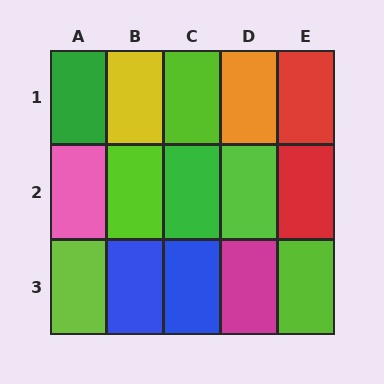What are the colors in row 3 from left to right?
Lime, blue, blue, magenta, lime.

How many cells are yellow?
1 cell is yellow.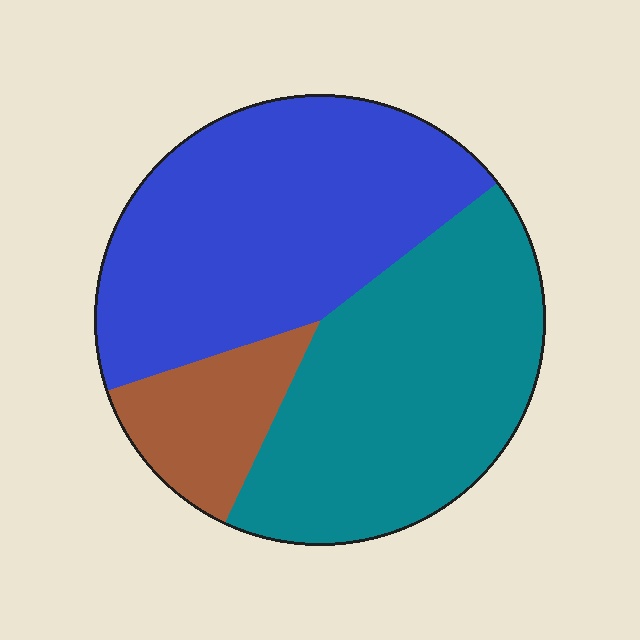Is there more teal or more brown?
Teal.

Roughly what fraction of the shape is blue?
Blue takes up between a quarter and a half of the shape.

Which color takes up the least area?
Brown, at roughly 15%.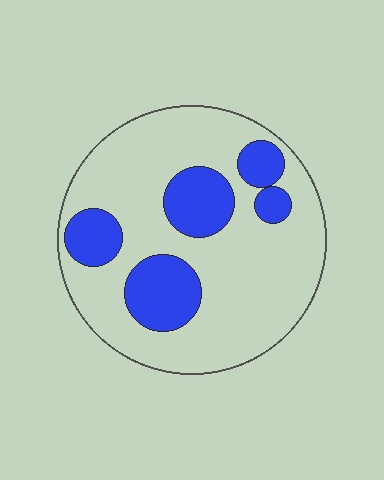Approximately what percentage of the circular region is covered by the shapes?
Approximately 25%.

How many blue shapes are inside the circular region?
5.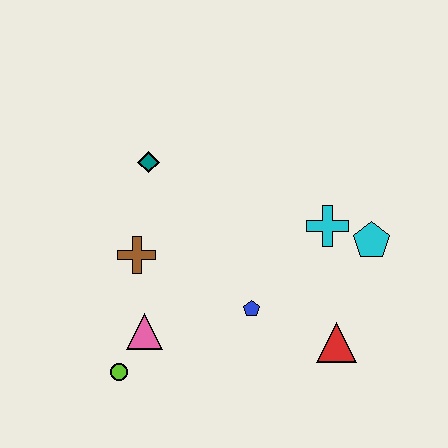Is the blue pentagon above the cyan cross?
No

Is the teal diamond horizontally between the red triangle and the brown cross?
Yes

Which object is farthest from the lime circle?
The cyan pentagon is farthest from the lime circle.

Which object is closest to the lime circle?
The pink triangle is closest to the lime circle.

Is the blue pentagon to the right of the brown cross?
Yes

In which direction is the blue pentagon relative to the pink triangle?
The blue pentagon is to the right of the pink triangle.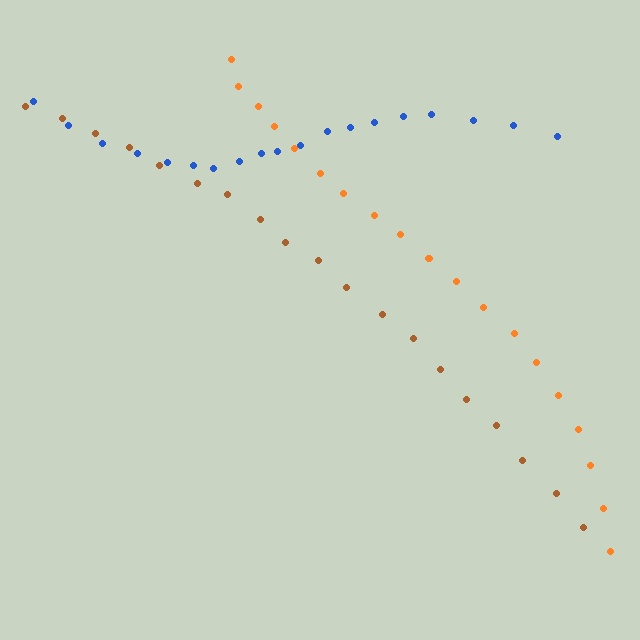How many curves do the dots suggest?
There are 3 distinct paths.